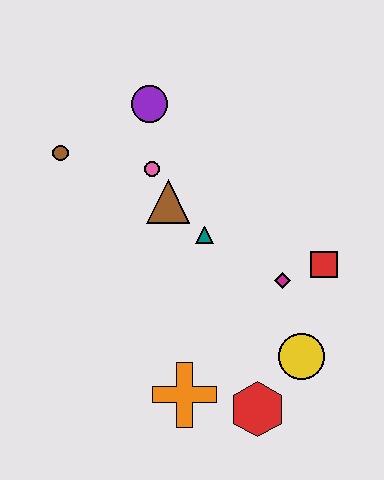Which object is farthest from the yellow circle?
The brown circle is farthest from the yellow circle.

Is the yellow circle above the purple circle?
No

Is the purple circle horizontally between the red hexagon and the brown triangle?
No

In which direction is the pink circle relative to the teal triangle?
The pink circle is above the teal triangle.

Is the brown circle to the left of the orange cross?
Yes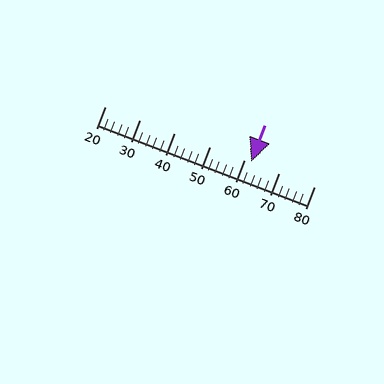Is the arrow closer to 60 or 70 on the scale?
The arrow is closer to 60.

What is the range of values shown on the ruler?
The ruler shows values from 20 to 80.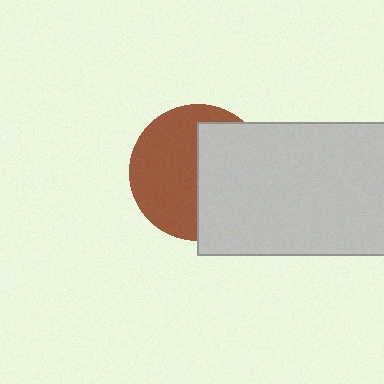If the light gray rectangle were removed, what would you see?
You would see the complete brown circle.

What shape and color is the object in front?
The object in front is a light gray rectangle.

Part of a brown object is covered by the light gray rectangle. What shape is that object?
It is a circle.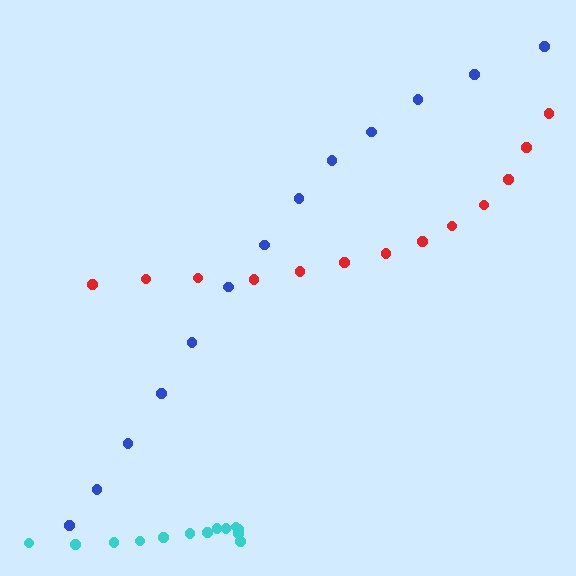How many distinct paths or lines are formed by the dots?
There are 3 distinct paths.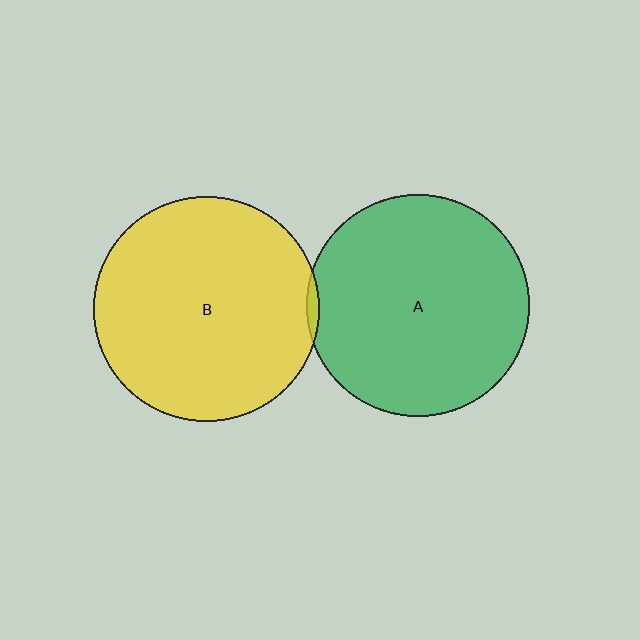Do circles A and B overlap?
Yes.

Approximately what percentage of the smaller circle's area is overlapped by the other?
Approximately 5%.